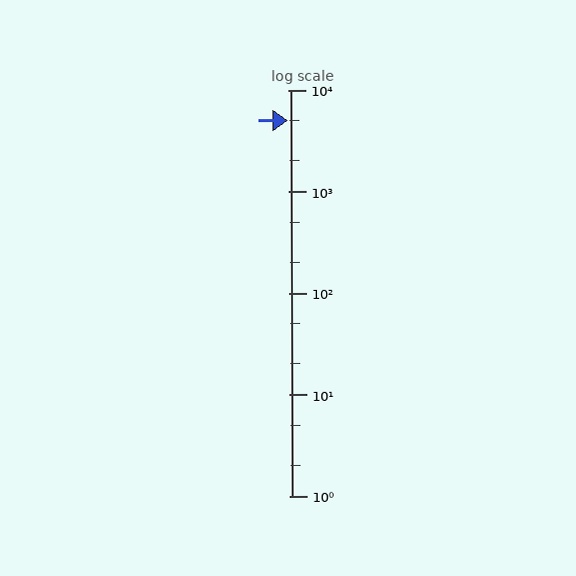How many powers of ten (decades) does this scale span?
The scale spans 4 decades, from 1 to 10000.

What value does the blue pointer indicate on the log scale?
The pointer indicates approximately 5000.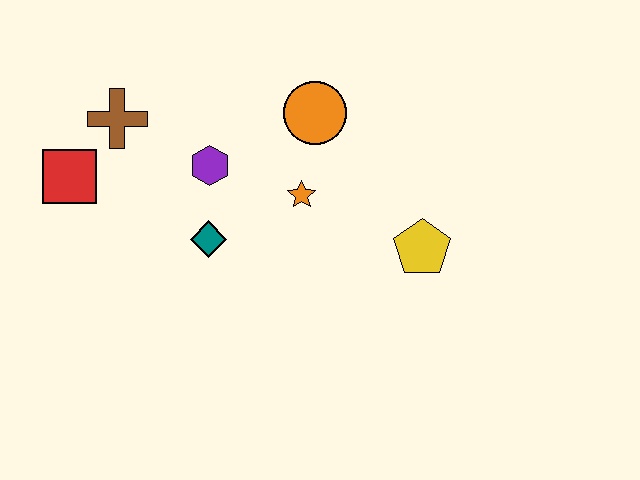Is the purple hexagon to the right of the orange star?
No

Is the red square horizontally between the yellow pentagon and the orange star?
No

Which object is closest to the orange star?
The orange circle is closest to the orange star.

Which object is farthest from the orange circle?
The red square is farthest from the orange circle.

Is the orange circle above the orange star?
Yes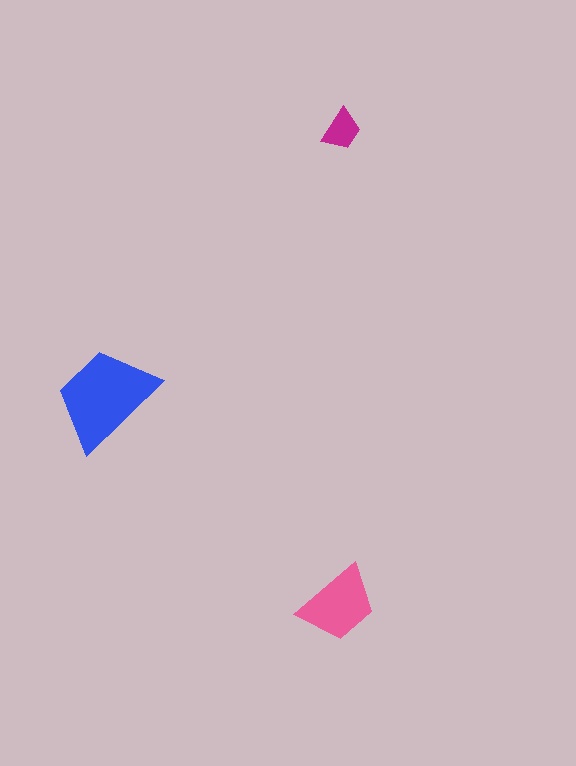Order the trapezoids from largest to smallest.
the blue one, the pink one, the magenta one.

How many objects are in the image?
There are 3 objects in the image.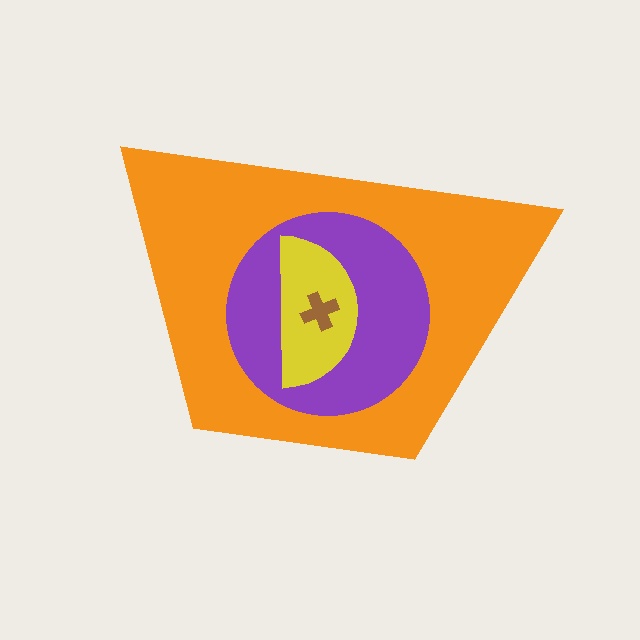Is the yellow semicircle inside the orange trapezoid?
Yes.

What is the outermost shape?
The orange trapezoid.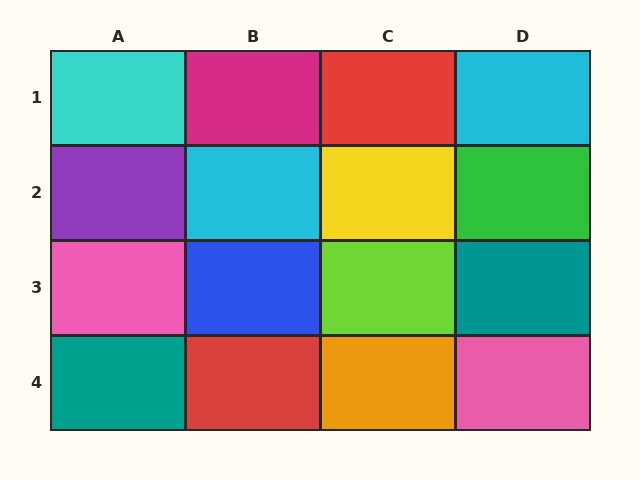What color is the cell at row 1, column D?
Cyan.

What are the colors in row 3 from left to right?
Pink, blue, lime, teal.